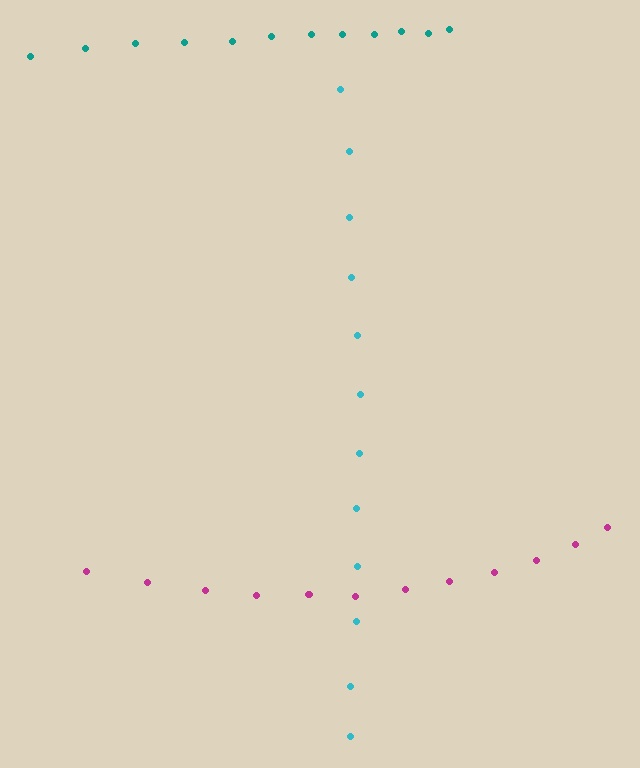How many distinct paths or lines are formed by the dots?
There are 3 distinct paths.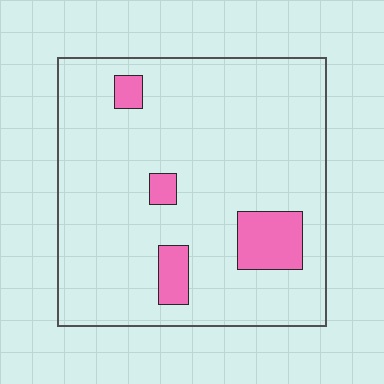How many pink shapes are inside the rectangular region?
4.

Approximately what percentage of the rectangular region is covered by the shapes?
Approximately 10%.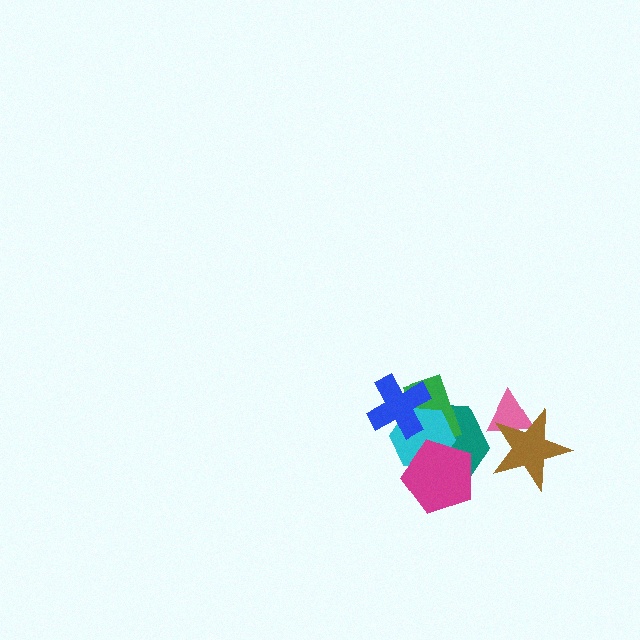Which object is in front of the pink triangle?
The brown star is in front of the pink triangle.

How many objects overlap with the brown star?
1 object overlaps with the brown star.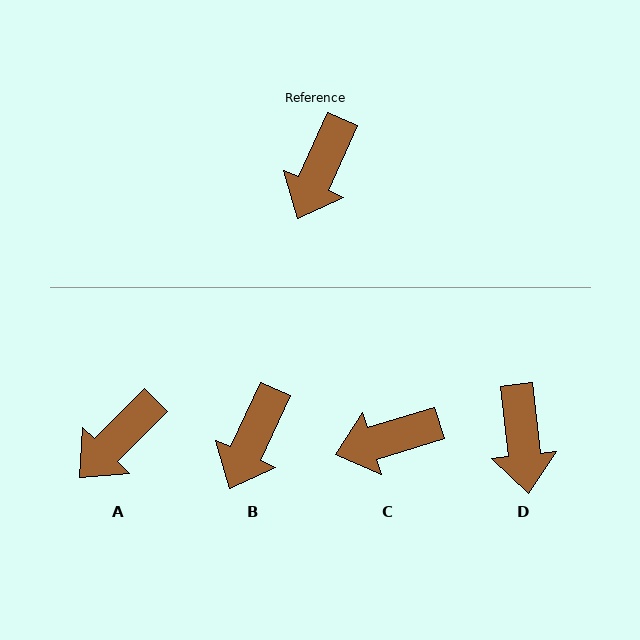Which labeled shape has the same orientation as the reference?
B.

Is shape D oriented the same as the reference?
No, it is off by about 31 degrees.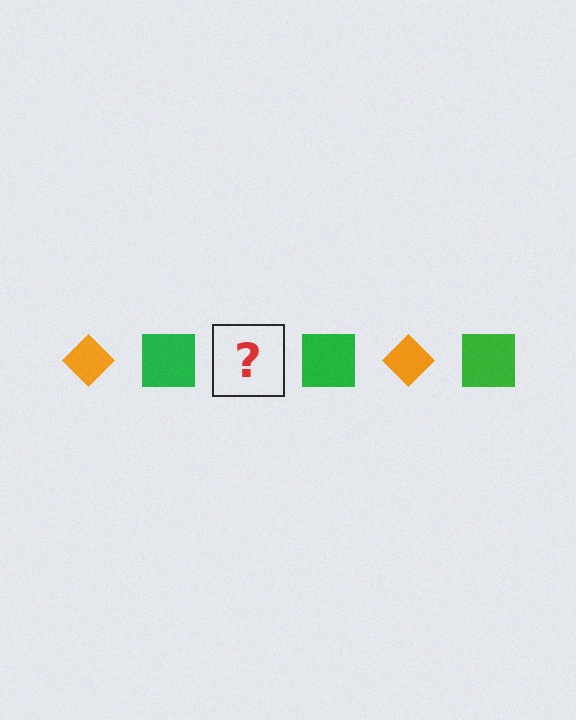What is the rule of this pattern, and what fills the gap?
The rule is that the pattern alternates between orange diamond and green square. The gap should be filled with an orange diamond.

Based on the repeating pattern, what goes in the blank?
The blank should be an orange diamond.